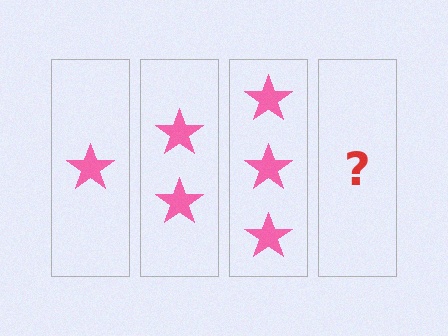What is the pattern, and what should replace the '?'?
The pattern is that each step adds one more star. The '?' should be 4 stars.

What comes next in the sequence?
The next element should be 4 stars.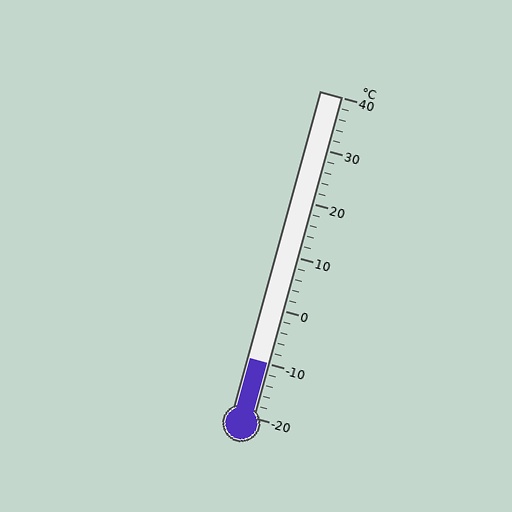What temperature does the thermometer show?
The thermometer shows approximately -10°C.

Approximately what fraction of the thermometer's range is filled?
The thermometer is filled to approximately 15% of its range.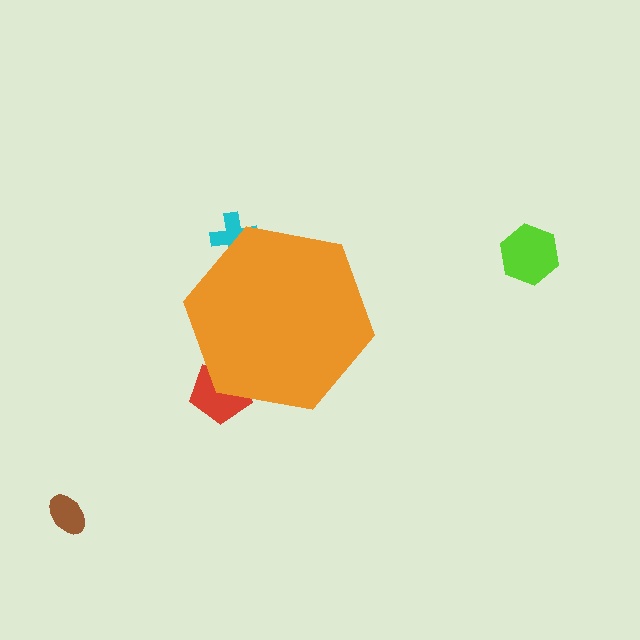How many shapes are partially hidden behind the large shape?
2 shapes are partially hidden.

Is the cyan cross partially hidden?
Yes, the cyan cross is partially hidden behind the orange hexagon.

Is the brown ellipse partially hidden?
No, the brown ellipse is fully visible.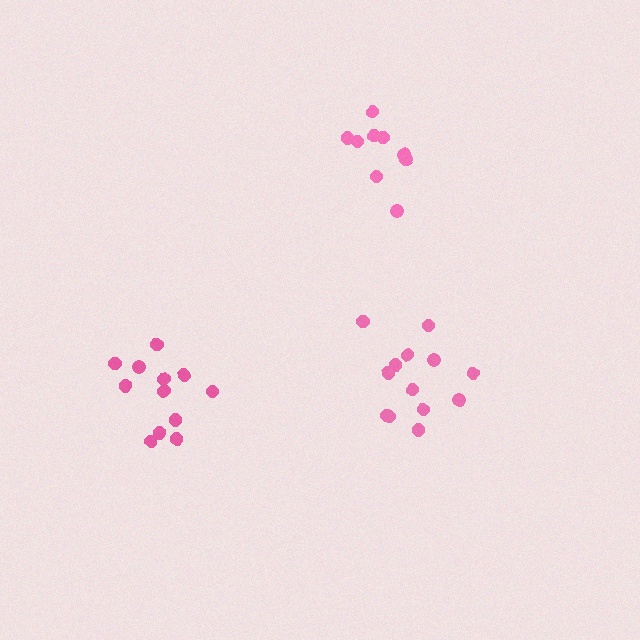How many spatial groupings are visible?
There are 3 spatial groupings.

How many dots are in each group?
Group 1: 9 dots, Group 2: 12 dots, Group 3: 13 dots (34 total).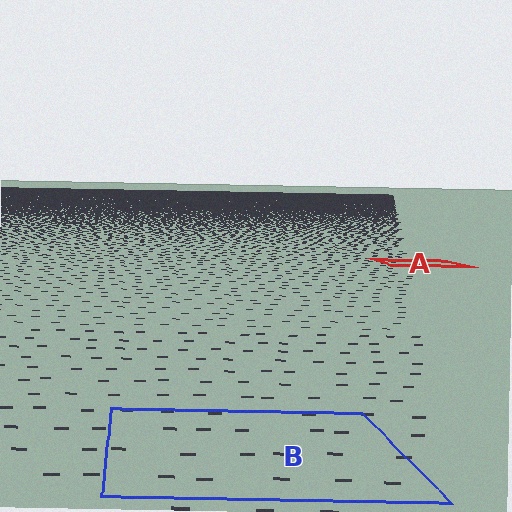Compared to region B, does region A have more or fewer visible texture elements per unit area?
Region A has more texture elements per unit area — they are packed more densely because it is farther away.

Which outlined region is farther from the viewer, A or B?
Region A is farther from the viewer — the texture elements inside it appear smaller and more densely packed.